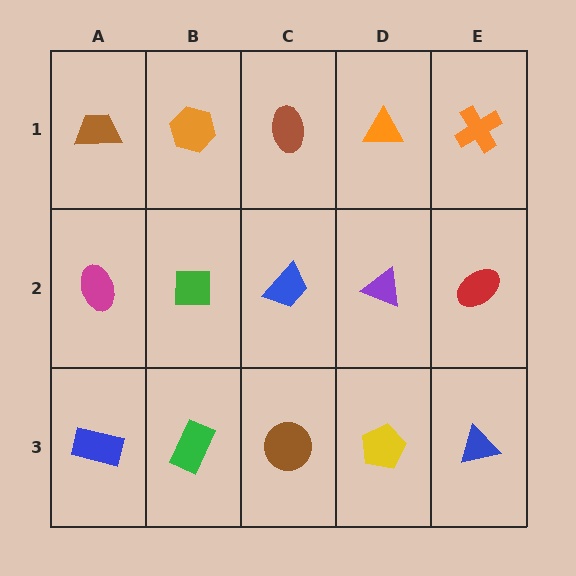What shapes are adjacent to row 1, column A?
A magenta ellipse (row 2, column A), an orange hexagon (row 1, column B).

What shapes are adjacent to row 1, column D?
A purple triangle (row 2, column D), a brown ellipse (row 1, column C), an orange cross (row 1, column E).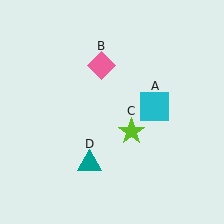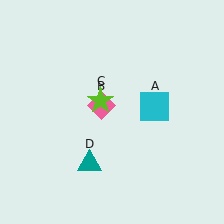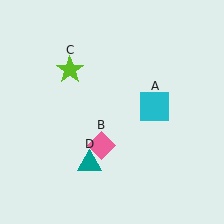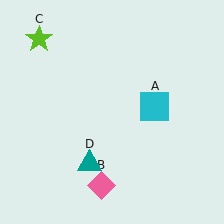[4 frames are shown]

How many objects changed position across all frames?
2 objects changed position: pink diamond (object B), lime star (object C).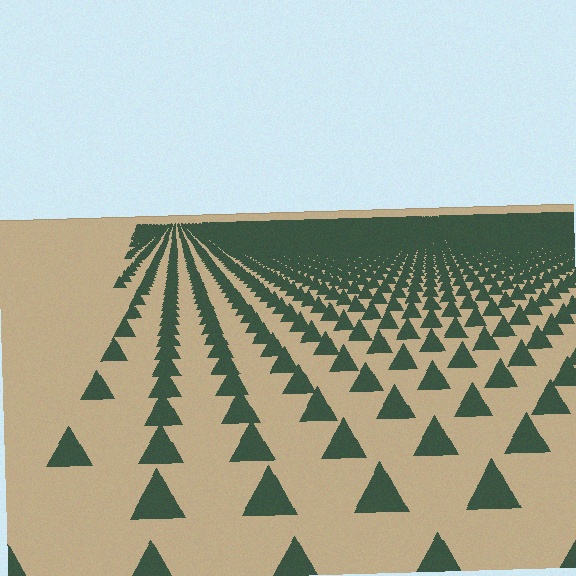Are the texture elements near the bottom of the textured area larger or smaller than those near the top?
Larger. Near the bottom, elements are closer to the viewer and appear at a bigger on-screen size.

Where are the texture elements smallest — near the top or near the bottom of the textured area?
Near the top.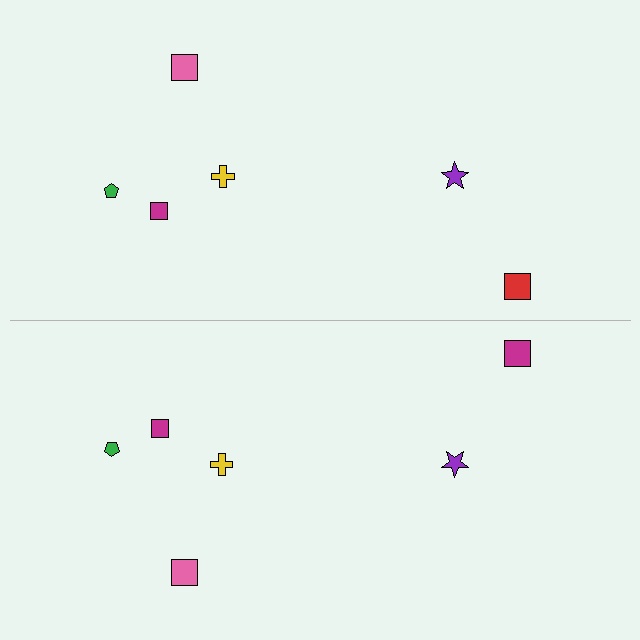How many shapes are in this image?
There are 12 shapes in this image.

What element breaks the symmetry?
The magenta square on the bottom side breaks the symmetry — its mirror counterpart is red.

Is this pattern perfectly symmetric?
No, the pattern is not perfectly symmetric. The magenta square on the bottom side breaks the symmetry — its mirror counterpart is red.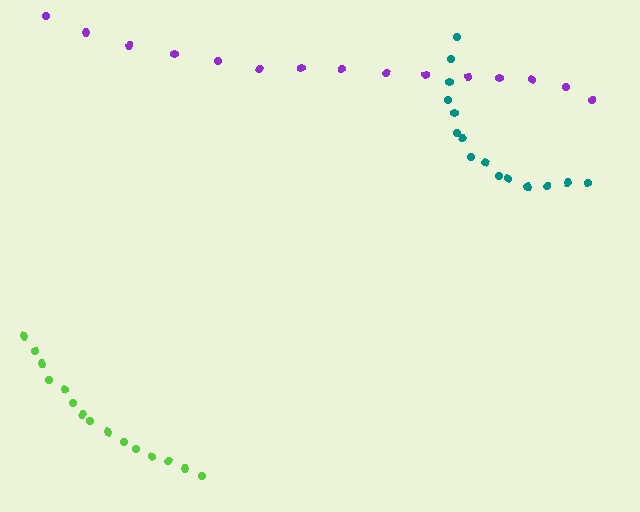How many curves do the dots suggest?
There are 3 distinct paths.